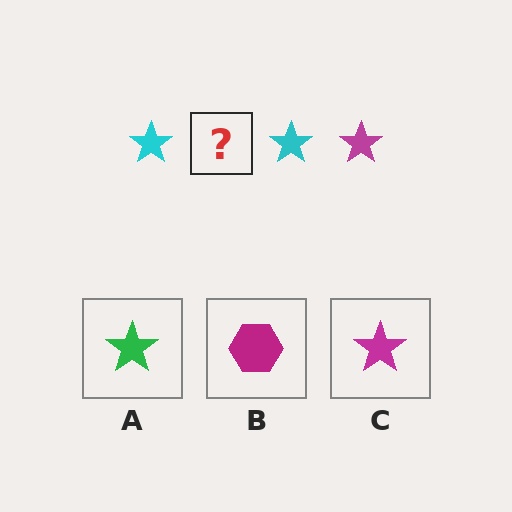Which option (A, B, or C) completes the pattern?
C.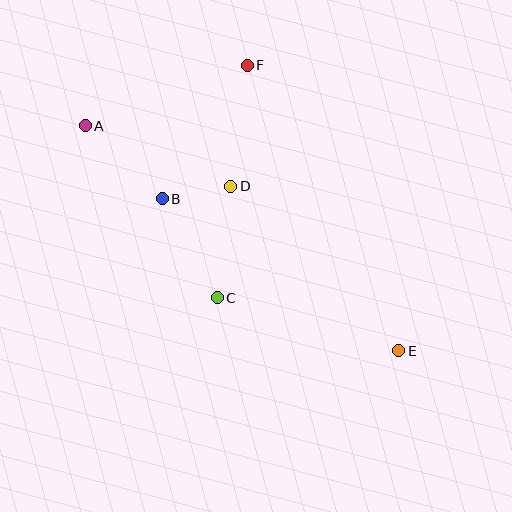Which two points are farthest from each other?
Points A and E are farthest from each other.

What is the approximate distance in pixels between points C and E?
The distance between C and E is approximately 189 pixels.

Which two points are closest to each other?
Points B and D are closest to each other.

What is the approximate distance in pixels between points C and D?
The distance between C and D is approximately 112 pixels.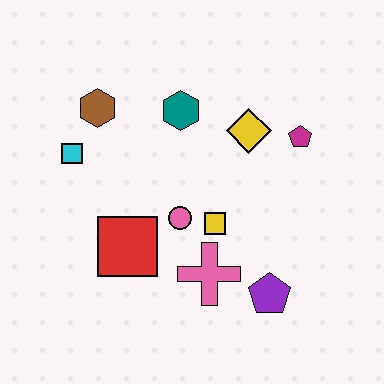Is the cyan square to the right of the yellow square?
No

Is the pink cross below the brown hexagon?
Yes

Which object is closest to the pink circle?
The yellow square is closest to the pink circle.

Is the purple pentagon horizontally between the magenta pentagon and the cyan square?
Yes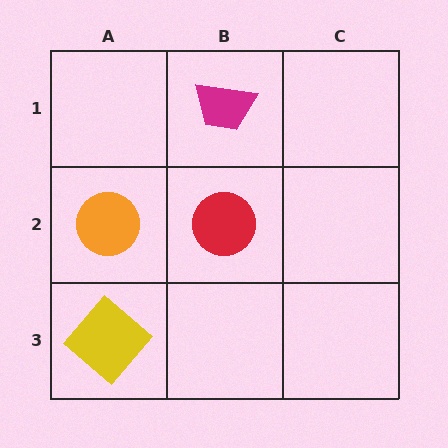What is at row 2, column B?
A red circle.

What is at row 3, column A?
A yellow diamond.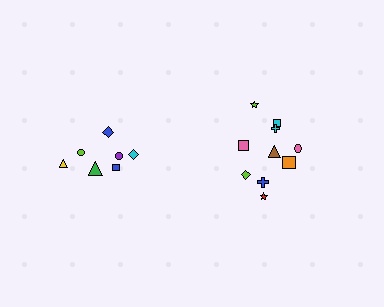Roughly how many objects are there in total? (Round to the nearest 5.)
Roughly 15 objects in total.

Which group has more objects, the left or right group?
The right group.